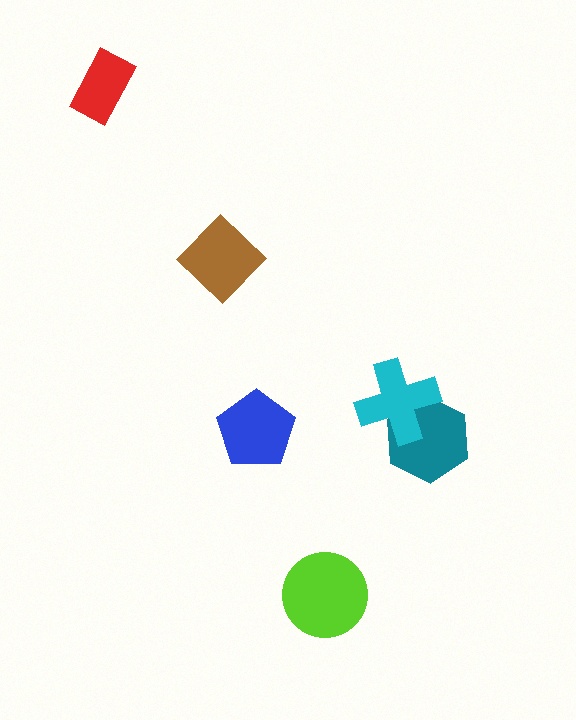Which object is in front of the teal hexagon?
The cyan cross is in front of the teal hexagon.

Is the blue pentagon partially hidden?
No, no other shape covers it.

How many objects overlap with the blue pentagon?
0 objects overlap with the blue pentagon.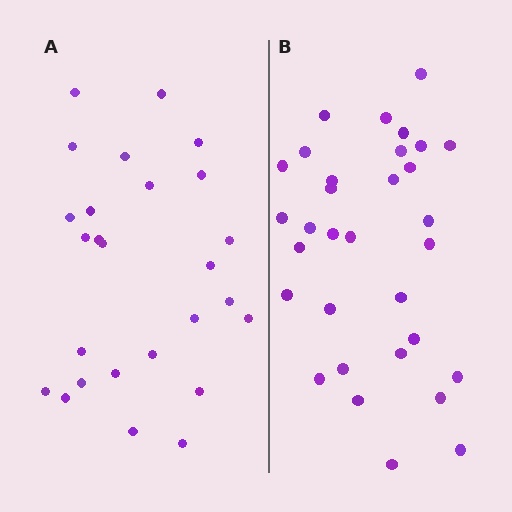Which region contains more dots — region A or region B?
Region B (the right region) has more dots.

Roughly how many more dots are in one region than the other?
Region B has about 6 more dots than region A.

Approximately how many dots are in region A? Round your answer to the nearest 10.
About 30 dots. (The exact count is 26, which rounds to 30.)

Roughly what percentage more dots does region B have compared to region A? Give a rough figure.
About 25% more.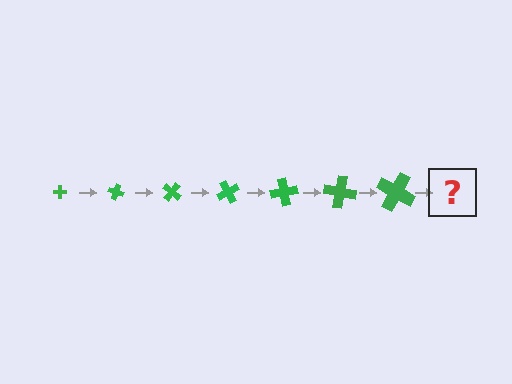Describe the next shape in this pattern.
It should be a cross, larger than the previous one and rotated 140 degrees from the start.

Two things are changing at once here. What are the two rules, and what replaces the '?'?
The two rules are that the cross grows larger each step and it rotates 20 degrees each step. The '?' should be a cross, larger than the previous one and rotated 140 degrees from the start.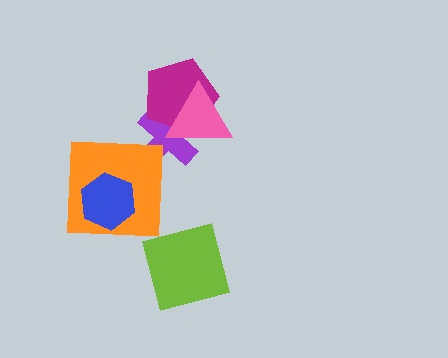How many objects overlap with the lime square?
0 objects overlap with the lime square.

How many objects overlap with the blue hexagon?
1 object overlaps with the blue hexagon.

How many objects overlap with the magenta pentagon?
2 objects overlap with the magenta pentagon.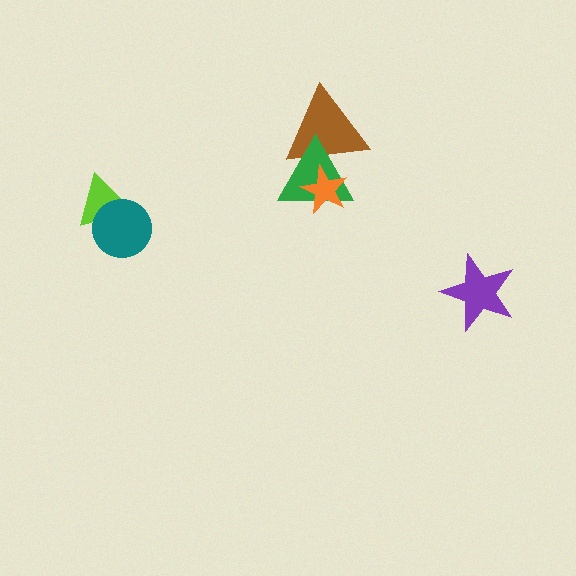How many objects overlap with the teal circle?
1 object overlaps with the teal circle.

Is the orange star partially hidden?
No, no other shape covers it.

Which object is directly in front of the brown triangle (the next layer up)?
The green triangle is directly in front of the brown triangle.